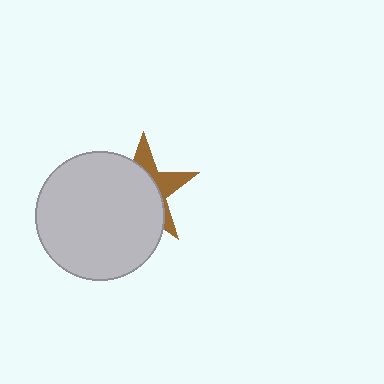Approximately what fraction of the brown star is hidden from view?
Roughly 66% of the brown star is hidden behind the light gray circle.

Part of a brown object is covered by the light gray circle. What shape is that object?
It is a star.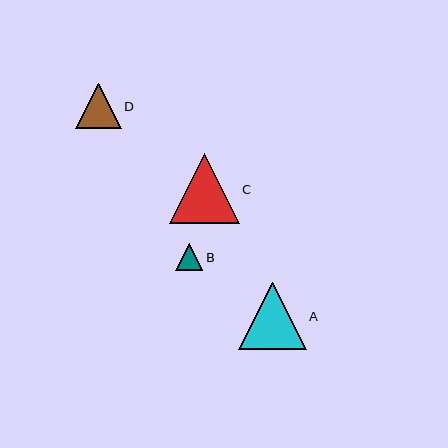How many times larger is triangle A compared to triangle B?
Triangle A is approximately 2.5 times the size of triangle B.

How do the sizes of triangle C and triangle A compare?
Triangle C and triangle A are approximately the same size.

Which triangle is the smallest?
Triangle B is the smallest with a size of approximately 28 pixels.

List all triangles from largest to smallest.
From largest to smallest: C, A, D, B.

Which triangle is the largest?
Triangle C is the largest with a size of approximately 69 pixels.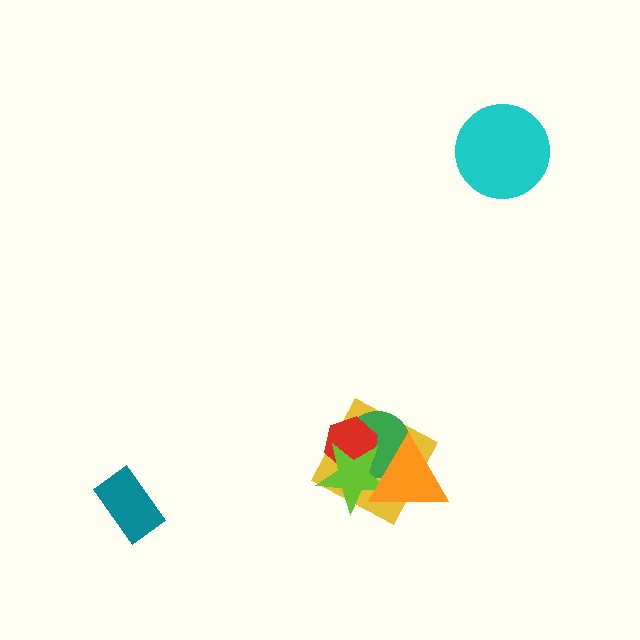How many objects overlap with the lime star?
4 objects overlap with the lime star.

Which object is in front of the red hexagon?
The lime star is in front of the red hexagon.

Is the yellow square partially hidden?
Yes, it is partially covered by another shape.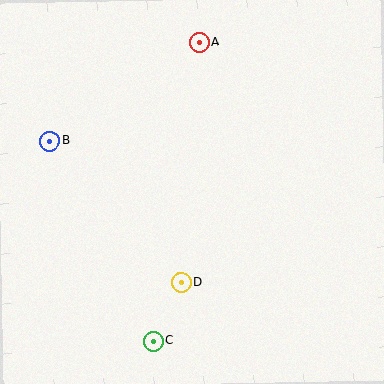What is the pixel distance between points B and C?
The distance between B and C is 225 pixels.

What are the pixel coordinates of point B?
Point B is at (50, 141).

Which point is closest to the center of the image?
Point D at (181, 283) is closest to the center.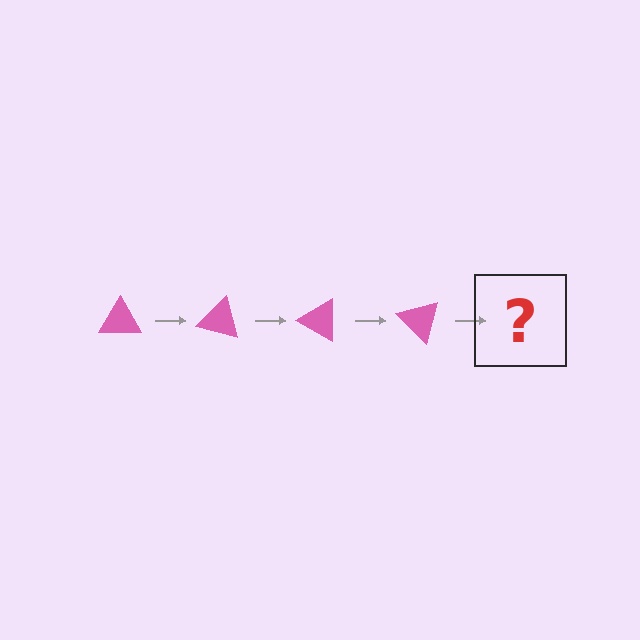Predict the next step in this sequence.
The next step is a pink triangle rotated 60 degrees.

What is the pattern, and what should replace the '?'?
The pattern is that the triangle rotates 15 degrees each step. The '?' should be a pink triangle rotated 60 degrees.